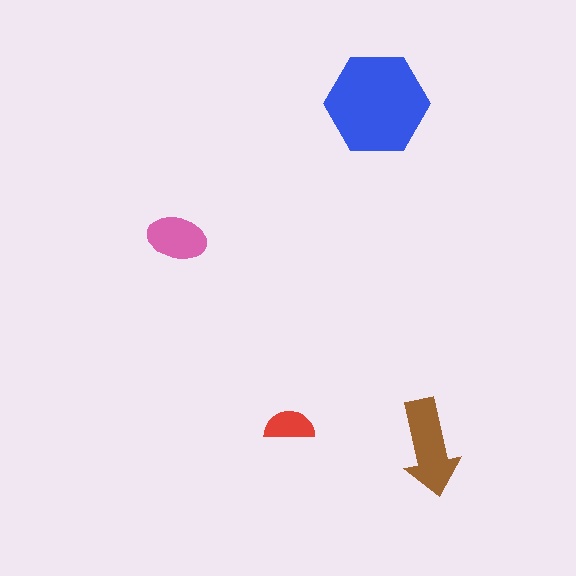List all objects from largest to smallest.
The blue hexagon, the brown arrow, the pink ellipse, the red semicircle.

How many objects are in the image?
There are 4 objects in the image.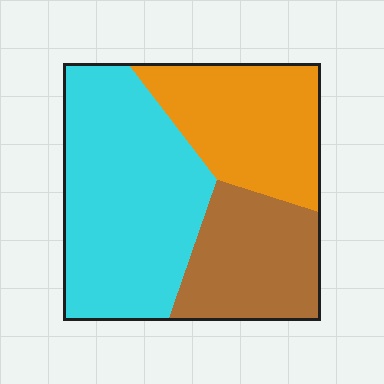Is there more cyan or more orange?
Cyan.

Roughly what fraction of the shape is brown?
Brown covers roughly 25% of the shape.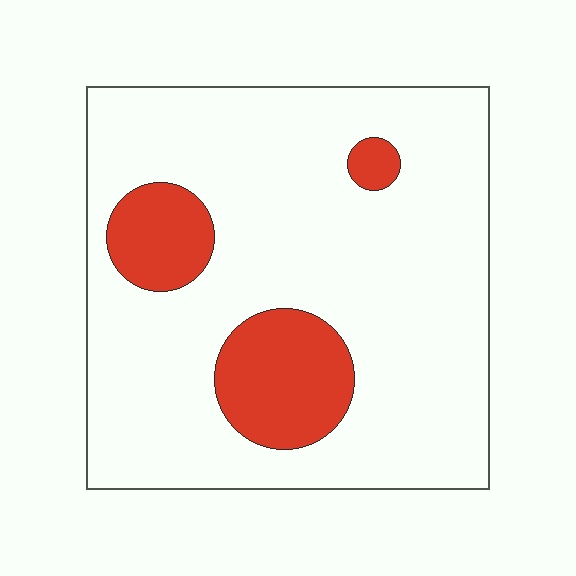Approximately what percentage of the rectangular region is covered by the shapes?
Approximately 15%.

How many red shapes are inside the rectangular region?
3.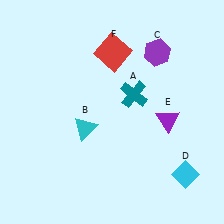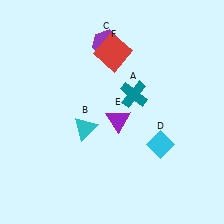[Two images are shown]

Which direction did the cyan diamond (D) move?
The cyan diamond (D) moved up.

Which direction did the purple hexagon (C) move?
The purple hexagon (C) moved left.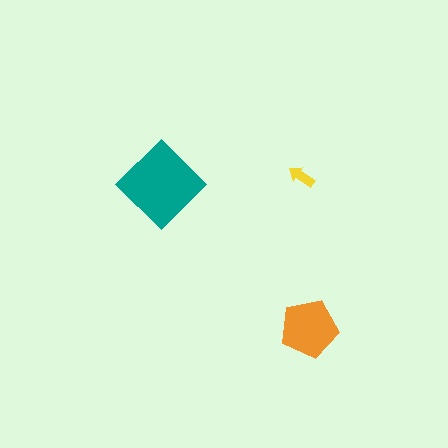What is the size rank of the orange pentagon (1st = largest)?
2nd.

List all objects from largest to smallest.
The teal diamond, the orange pentagon, the yellow arrow.